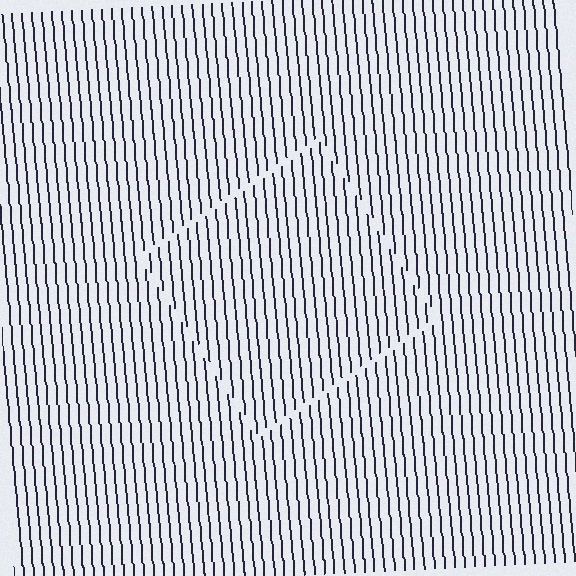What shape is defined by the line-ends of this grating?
An illusory square. The interior of the shape contains the same grating, shifted by half a period — the contour is defined by the phase discontinuity where line-ends from the inner and outer gratings abut.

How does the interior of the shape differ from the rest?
The interior of the shape contains the same grating, shifted by half a period — the contour is defined by the phase discontinuity where line-ends from the inner and outer gratings abut.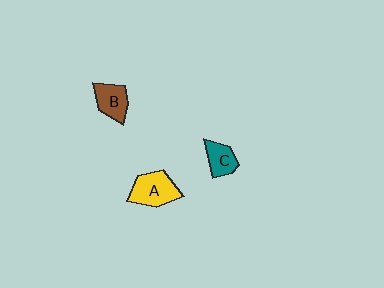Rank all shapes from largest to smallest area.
From largest to smallest: A (yellow), B (brown), C (teal).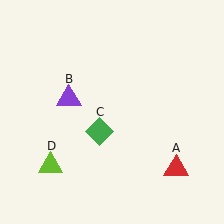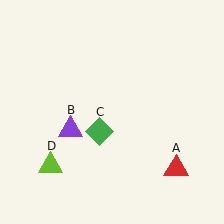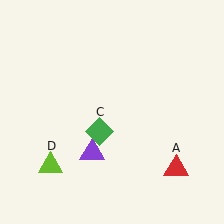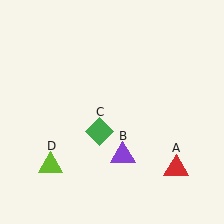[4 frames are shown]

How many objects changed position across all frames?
1 object changed position: purple triangle (object B).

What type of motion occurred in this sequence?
The purple triangle (object B) rotated counterclockwise around the center of the scene.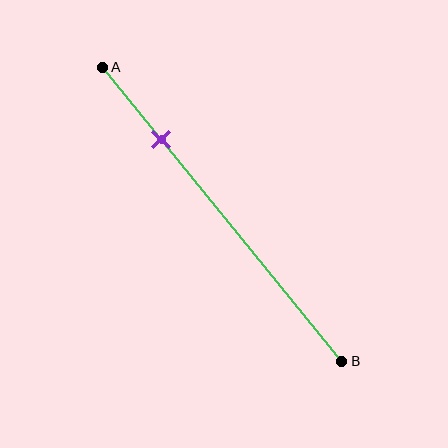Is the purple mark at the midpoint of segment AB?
No, the mark is at about 25% from A, not at the 50% midpoint.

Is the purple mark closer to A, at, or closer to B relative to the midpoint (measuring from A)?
The purple mark is closer to point A than the midpoint of segment AB.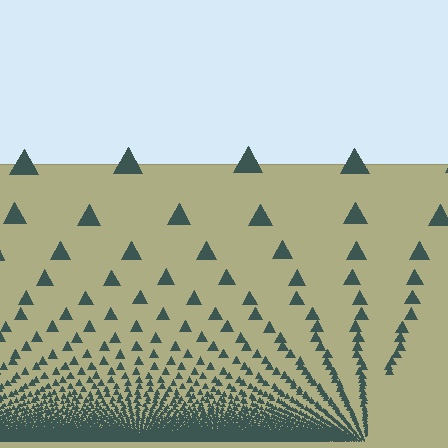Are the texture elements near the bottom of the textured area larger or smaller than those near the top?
Smaller. The gradient is inverted — elements near the bottom are smaller and denser.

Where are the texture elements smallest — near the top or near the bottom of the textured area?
Near the bottom.